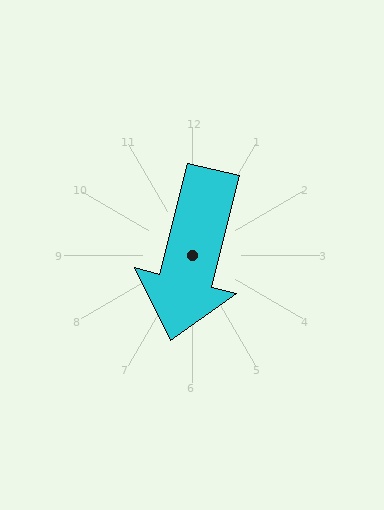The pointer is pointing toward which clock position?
Roughly 6 o'clock.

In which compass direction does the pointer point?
South.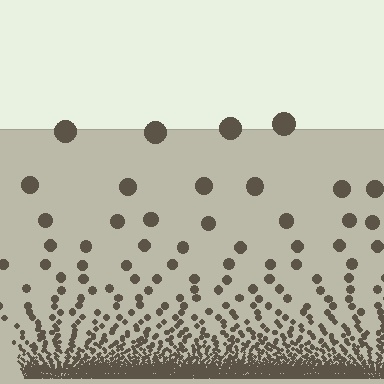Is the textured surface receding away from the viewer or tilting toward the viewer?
The surface appears to tilt toward the viewer. Texture elements get larger and sparser toward the top.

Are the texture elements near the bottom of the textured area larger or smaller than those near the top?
Smaller. The gradient is inverted — elements near the bottom are smaller and denser.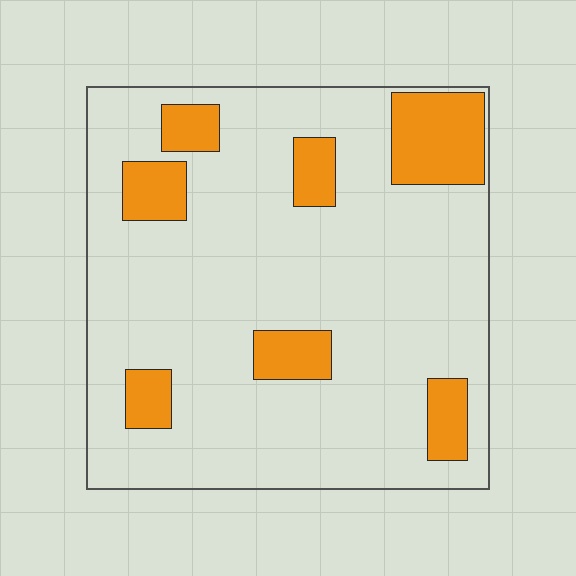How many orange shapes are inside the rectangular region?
7.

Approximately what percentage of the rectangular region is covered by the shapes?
Approximately 20%.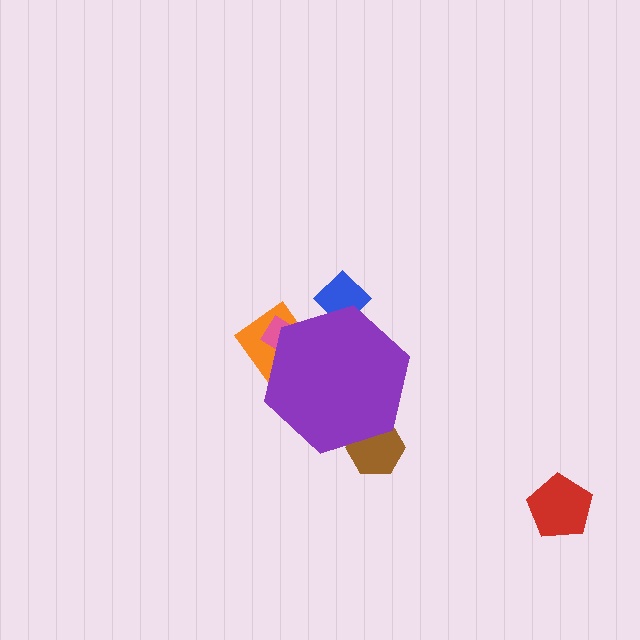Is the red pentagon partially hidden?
No, the red pentagon is fully visible.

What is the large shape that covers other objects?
A purple hexagon.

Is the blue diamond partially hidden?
Yes, the blue diamond is partially hidden behind the purple hexagon.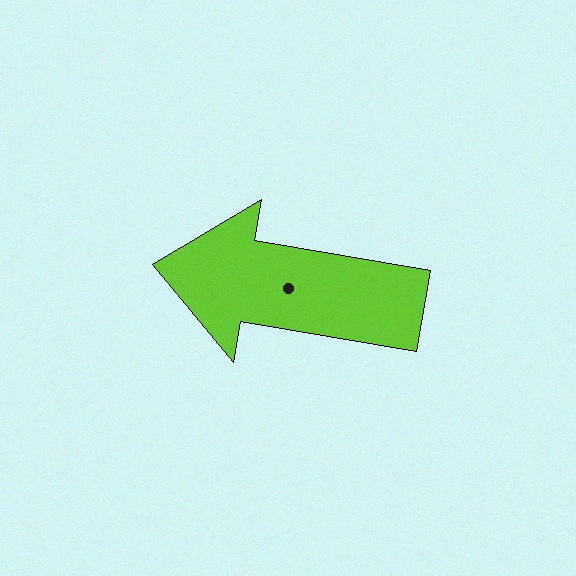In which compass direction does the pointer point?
West.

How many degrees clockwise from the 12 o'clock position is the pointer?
Approximately 280 degrees.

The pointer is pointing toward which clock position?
Roughly 9 o'clock.